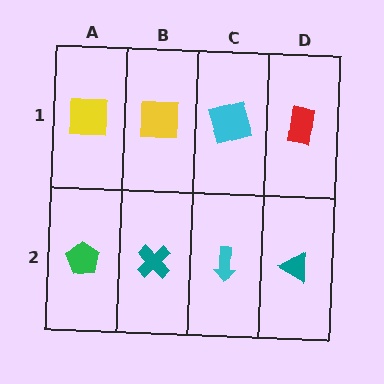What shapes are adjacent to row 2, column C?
A cyan square (row 1, column C), a teal cross (row 2, column B), a teal triangle (row 2, column D).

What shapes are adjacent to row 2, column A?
A yellow square (row 1, column A), a teal cross (row 2, column B).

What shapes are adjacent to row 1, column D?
A teal triangle (row 2, column D), a cyan square (row 1, column C).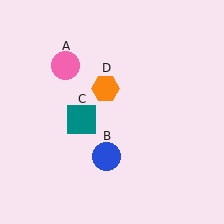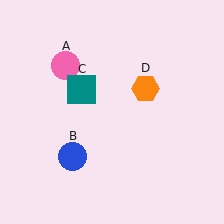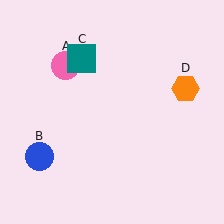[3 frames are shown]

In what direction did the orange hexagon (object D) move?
The orange hexagon (object D) moved right.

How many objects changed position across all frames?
3 objects changed position: blue circle (object B), teal square (object C), orange hexagon (object D).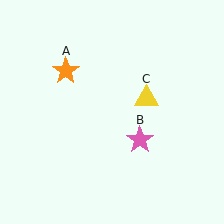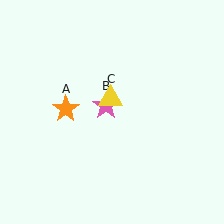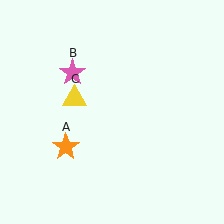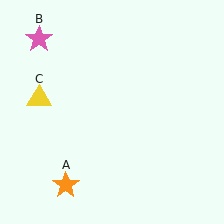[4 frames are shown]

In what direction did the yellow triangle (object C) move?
The yellow triangle (object C) moved left.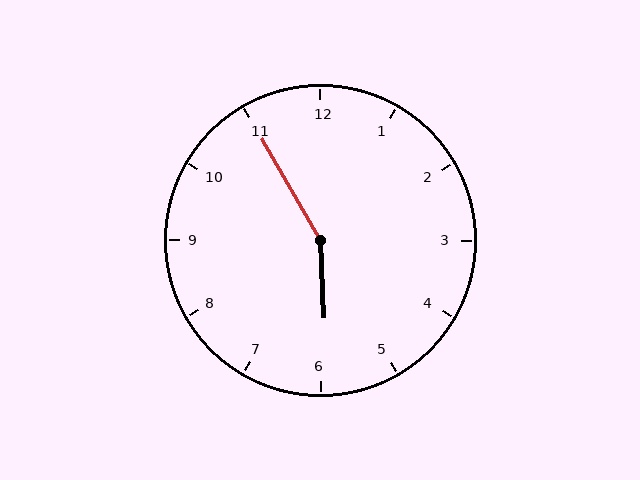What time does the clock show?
5:55.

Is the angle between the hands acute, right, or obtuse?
It is obtuse.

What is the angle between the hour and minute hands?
Approximately 152 degrees.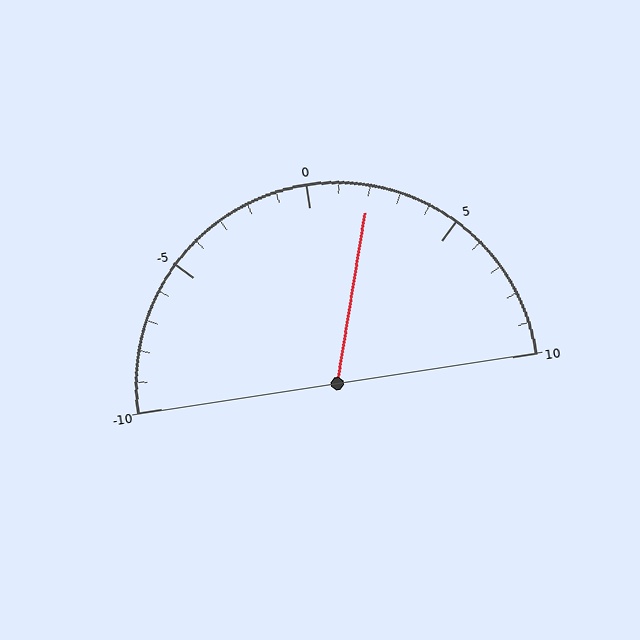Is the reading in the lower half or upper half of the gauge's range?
The reading is in the upper half of the range (-10 to 10).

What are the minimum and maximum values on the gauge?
The gauge ranges from -10 to 10.